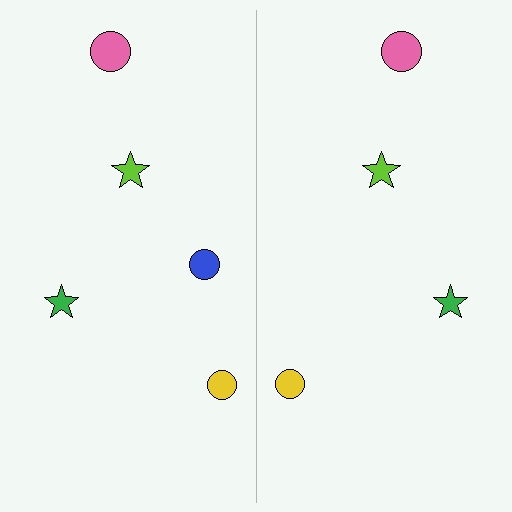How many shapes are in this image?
There are 9 shapes in this image.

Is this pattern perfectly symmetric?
No, the pattern is not perfectly symmetric. A blue circle is missing from the right side.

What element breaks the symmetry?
A blue circle is missing from the right side.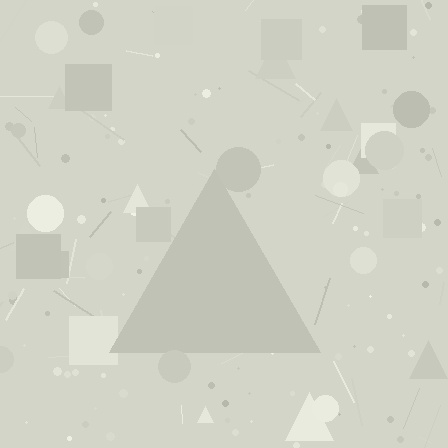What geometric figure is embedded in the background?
A triangle is embedded in the background.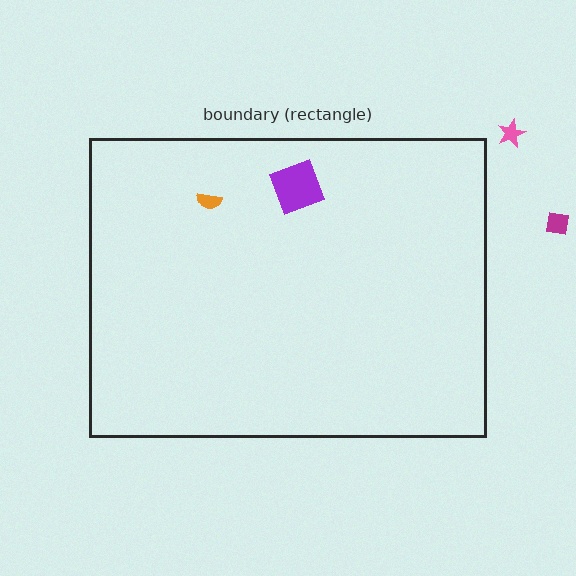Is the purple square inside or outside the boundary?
Inside.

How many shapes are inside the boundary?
2 inside, 2 outside.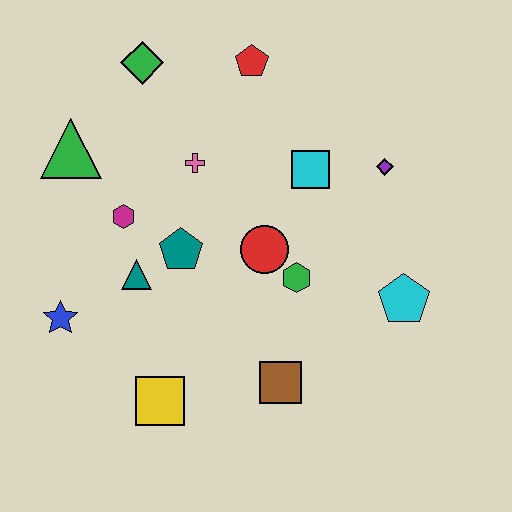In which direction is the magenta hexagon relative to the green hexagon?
The magenta hexagon is to the left of the green hexagon.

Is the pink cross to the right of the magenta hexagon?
Yes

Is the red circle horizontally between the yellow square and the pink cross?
No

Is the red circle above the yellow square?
Yes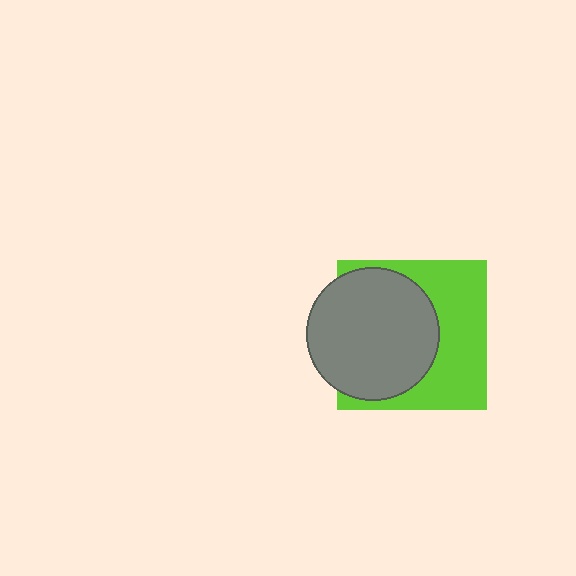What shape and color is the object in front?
The object in front is a gray circle.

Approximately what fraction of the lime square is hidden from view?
Roughly 51% of the lime square is hidden behind the gray circle.